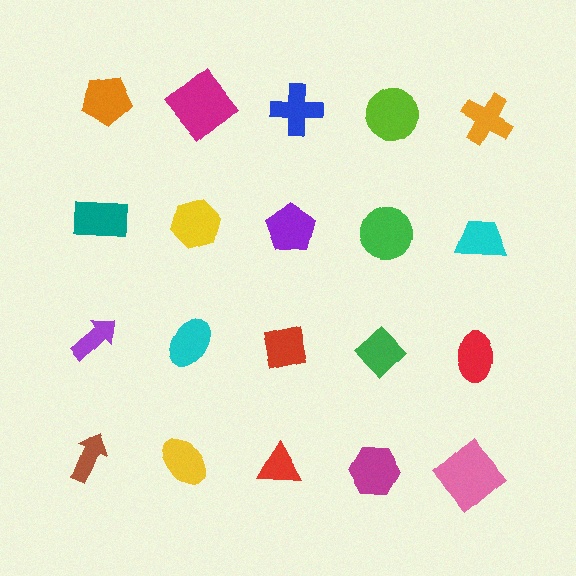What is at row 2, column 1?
A teal rectangle.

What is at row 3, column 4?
A green diamond.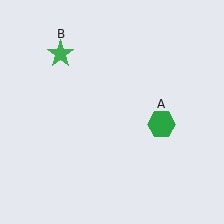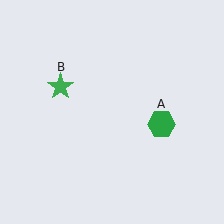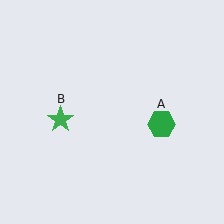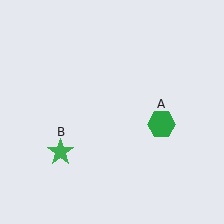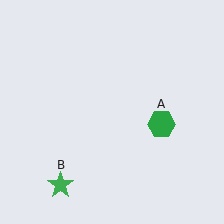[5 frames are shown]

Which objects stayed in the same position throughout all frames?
Green hexagon (object A) remained stationary.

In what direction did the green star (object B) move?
The green star (object B) moved down.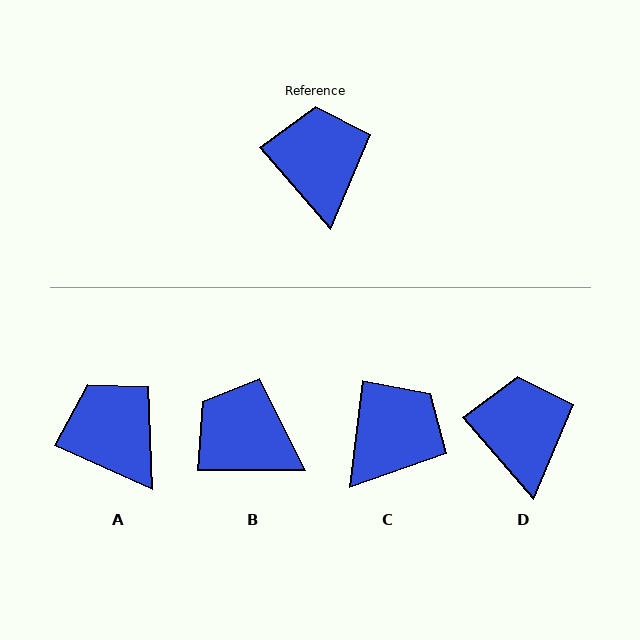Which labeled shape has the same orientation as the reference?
D.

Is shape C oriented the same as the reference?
No, it is off by about 48 degrees.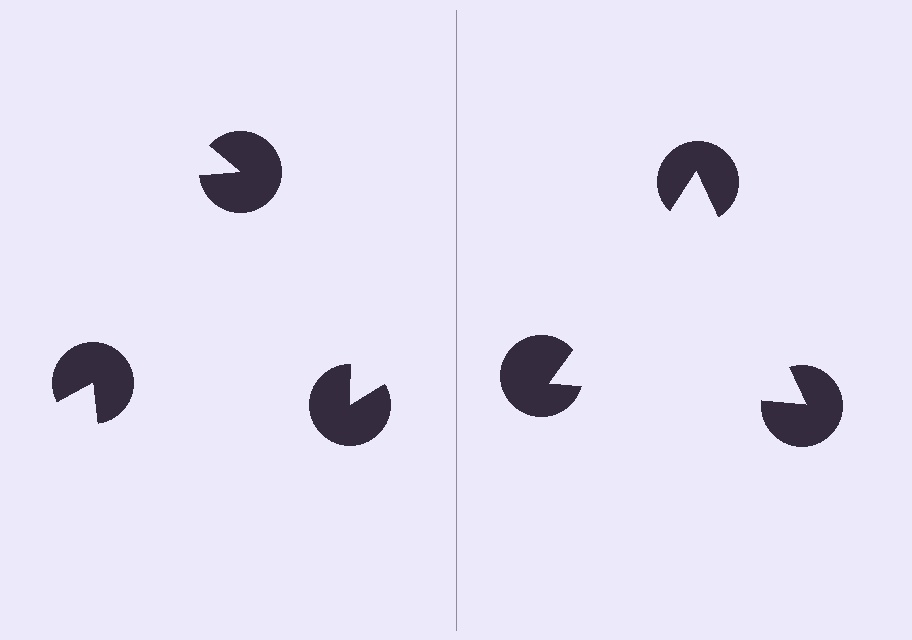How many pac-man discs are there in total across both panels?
6 — 3 on each side.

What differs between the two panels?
The pac-man discs are positioned identically on both sides; only the wedge orientations differ. On the right they align to a triangle; on the left they are misaligned.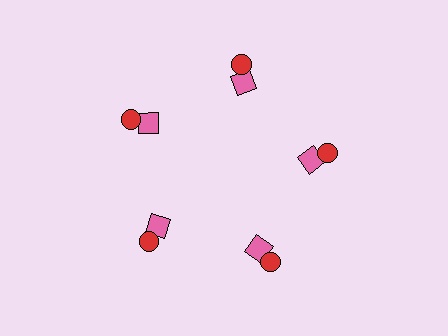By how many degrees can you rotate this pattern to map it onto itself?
The pattern maps onto itself every 72 degrees of rotation.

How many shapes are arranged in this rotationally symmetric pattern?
There are 10 shapes, arranged in 5 groups of 2.